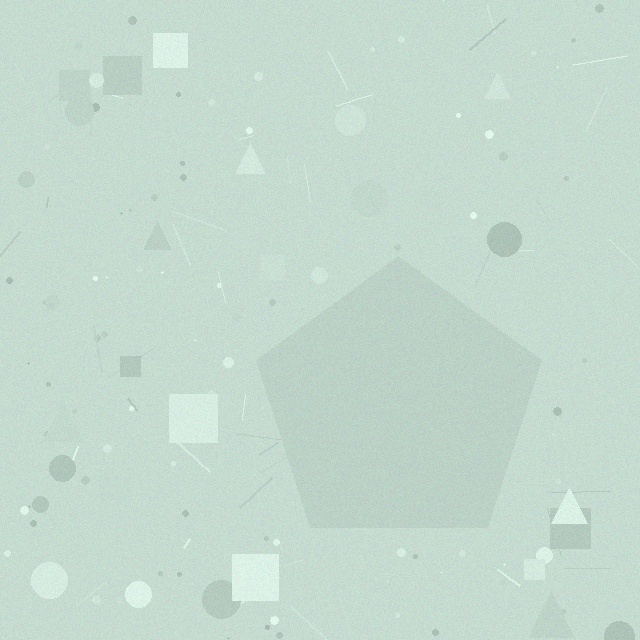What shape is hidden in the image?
A pentagon is hidden in the image.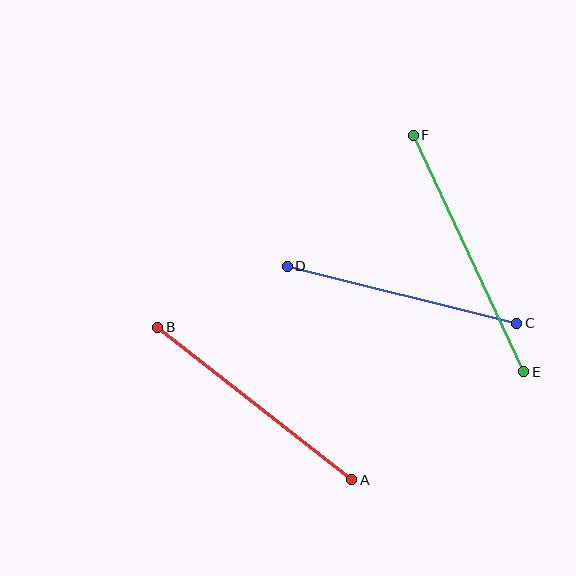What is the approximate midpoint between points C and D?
The midpoint is at approximately (402, 295) pixels.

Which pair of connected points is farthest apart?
Points E and F are farthest apart.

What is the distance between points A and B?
The distance is approximately 247 pixels.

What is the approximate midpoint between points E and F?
The midpoint is at approximately (468, 253) pixels.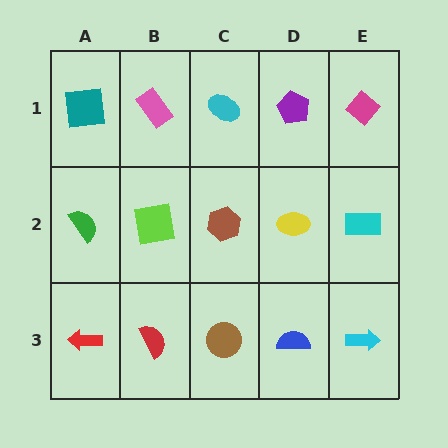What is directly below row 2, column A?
A red arrow.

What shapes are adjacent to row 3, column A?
A green semicircle (row 2, column A), a red semicircle (row 3, column B).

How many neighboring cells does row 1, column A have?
2.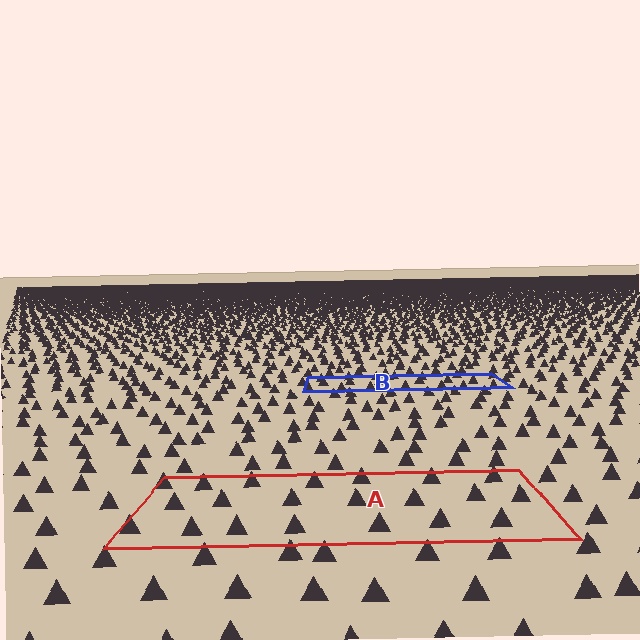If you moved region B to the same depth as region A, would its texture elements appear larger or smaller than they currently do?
They would appear larger. At a closer depth, the same texture elements are projected at a bigger on-screen size.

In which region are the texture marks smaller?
The texture marks are smaller in region B, because it is farther away.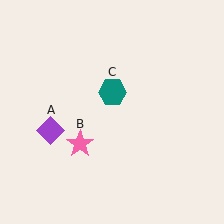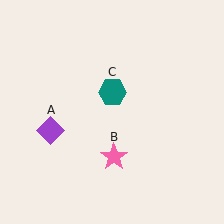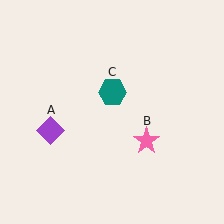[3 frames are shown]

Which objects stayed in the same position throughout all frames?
Purple diamond (object A) and teal hexagon (object C) remained stationary.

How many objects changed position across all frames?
1 object changed position: pink star (object B).